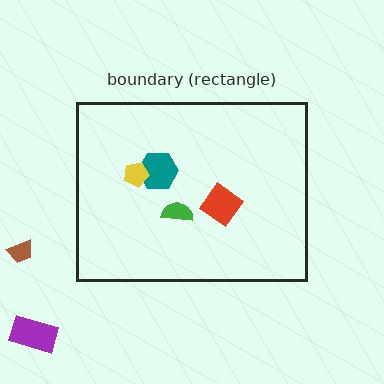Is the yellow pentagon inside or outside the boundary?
Inside.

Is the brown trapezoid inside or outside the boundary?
Outside.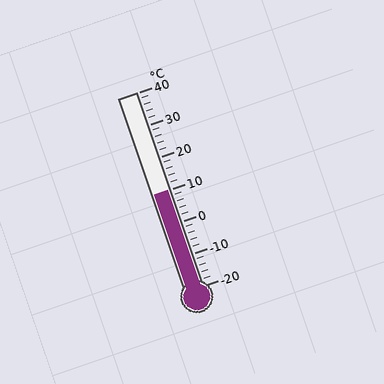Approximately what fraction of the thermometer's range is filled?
The thermometer is filled to approximately 50% of its range.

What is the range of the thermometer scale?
The thermometer scale ranges from -20°C to 40°C.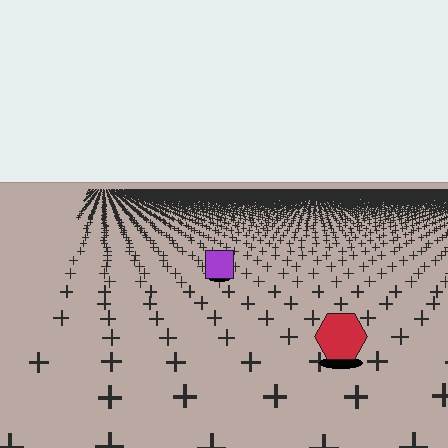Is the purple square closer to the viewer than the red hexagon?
No. The red hexagon is closer — you can tell from the texture gradient: the ground texture is coarser near it.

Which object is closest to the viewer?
The red hexagon is closest. The texture marks near it are larger and more spread out.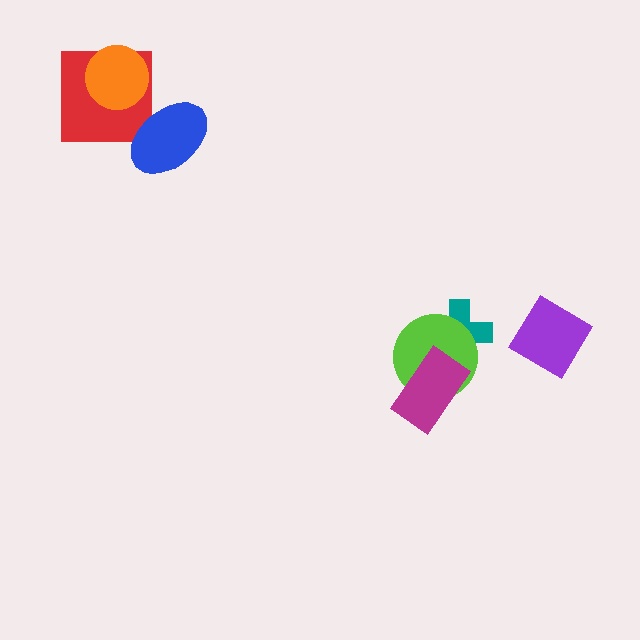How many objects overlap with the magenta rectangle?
1 object overlaps with the magenta rectangle.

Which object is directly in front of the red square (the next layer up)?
The orange circle is directly in front of the red square.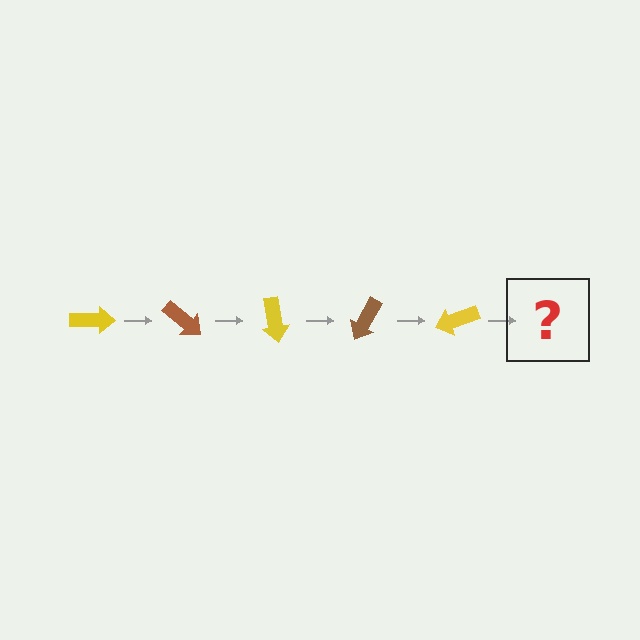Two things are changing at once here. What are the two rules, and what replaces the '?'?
The two rules are that it rotates 40 degrees each step and the color cycles through yellow and brown. The '?' should be a brown arrow, rotated 200 degrees from the start.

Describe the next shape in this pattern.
It should be a brown arrow, rotated 200 degrees from the start.